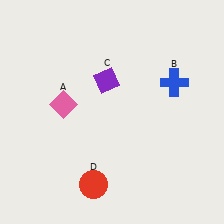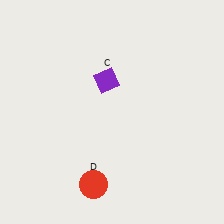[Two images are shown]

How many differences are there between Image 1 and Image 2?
There are 2 differences between the two images.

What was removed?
The blue cross (B), the pink diamond (A) were removed in Image 2.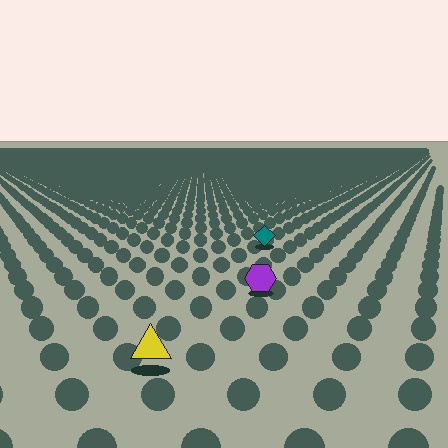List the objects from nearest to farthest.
From nearest to farthest: the yellow triangle, the purple hexagon, the teal diamond.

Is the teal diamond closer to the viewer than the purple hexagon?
No. The purple hexagon is closer — you can tell from the texture gradient: the ground texture is coarser near it.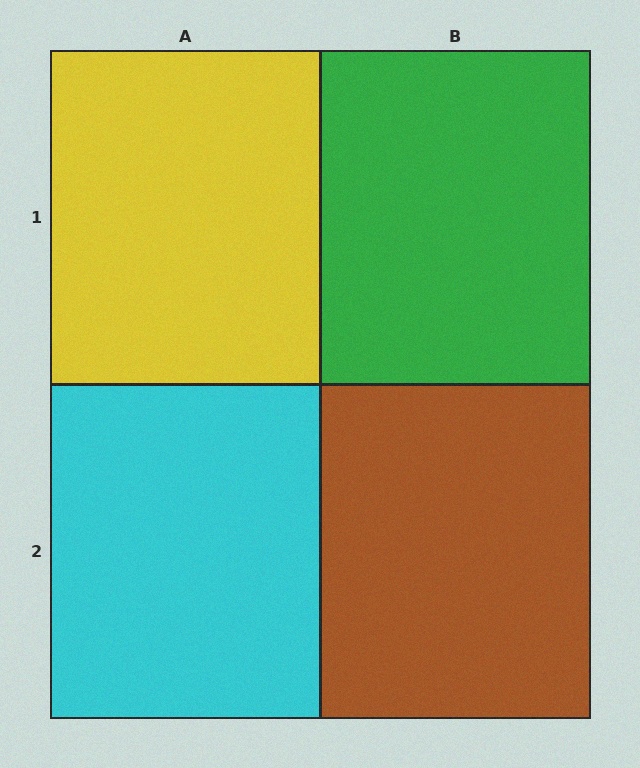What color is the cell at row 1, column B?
Green.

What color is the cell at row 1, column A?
Yellow.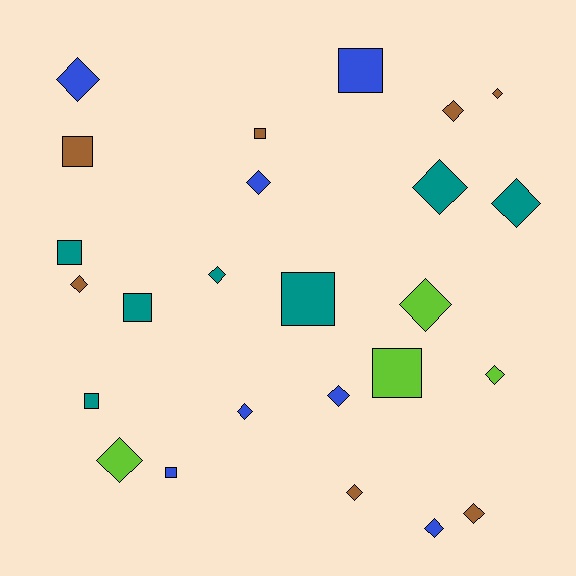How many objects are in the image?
There are 25 objects.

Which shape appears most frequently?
Diamond, with 16 objects.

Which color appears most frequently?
Teal, with 7 objects.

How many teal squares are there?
There are 4 teal squares.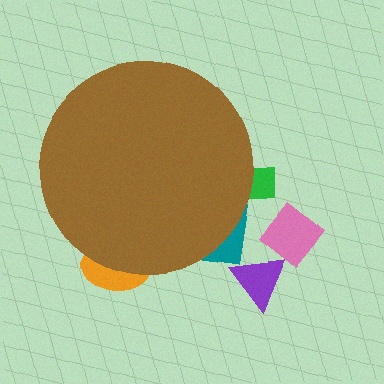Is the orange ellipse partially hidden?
Yes, the orange ellipse is partially hidden behind the brown circle.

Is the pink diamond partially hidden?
No, the pink diamond is fully visible.